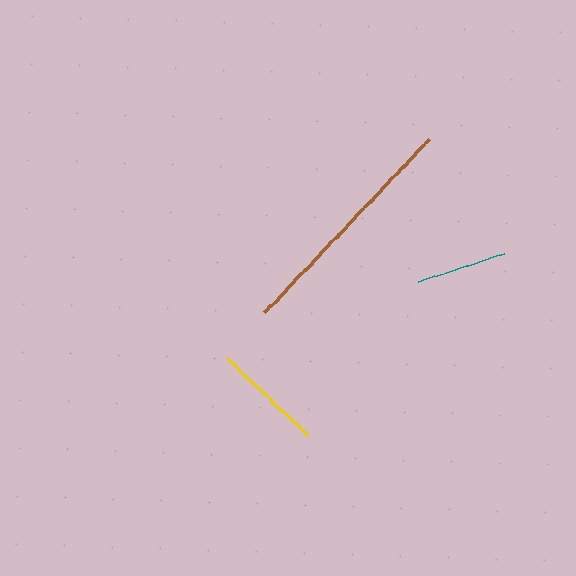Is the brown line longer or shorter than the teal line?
The brown line is longer than the teal line.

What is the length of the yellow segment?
The yellow segment is approximately 111 pixels long.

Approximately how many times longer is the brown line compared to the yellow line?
The brown line is approximately 2.1 times the length of the yellow line.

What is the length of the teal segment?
The teal segment is approximately 90 pixels long.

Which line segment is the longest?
The brown line is the longest at approximately 239 pixels.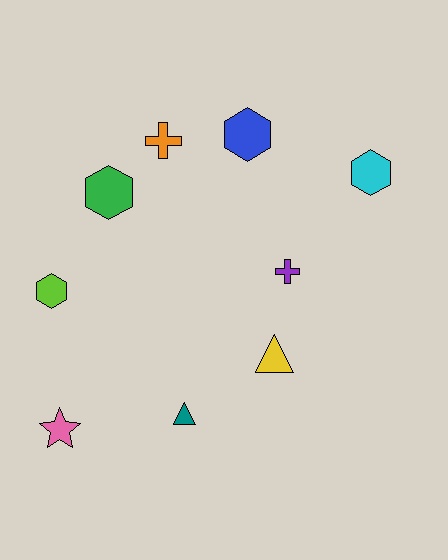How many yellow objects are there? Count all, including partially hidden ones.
There is 1 yellow object.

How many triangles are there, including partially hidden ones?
There are 2 triangles.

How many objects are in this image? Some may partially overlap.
There are 9 objects.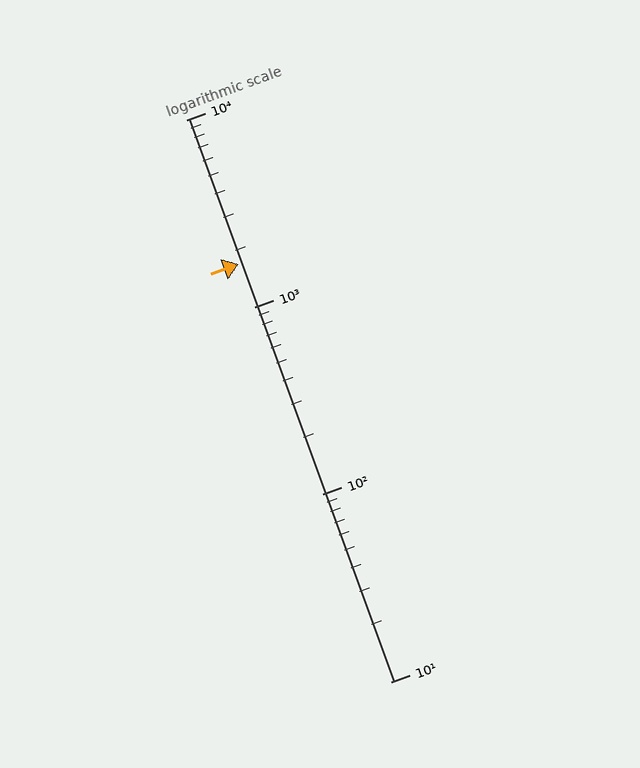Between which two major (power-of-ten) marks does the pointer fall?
The pointer is between 1000 and 10000.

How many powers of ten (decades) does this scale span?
The scale spans 3 decades, from 10 to 10000.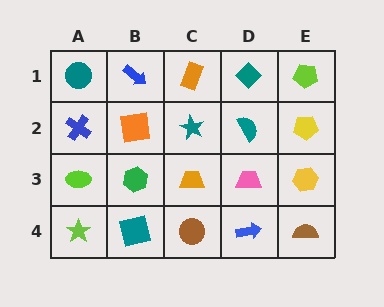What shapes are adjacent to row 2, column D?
A teal diamond (row 1, column D), a pink trapezoid (row 3, column D), a teal star (row 2, column C), a yellow pentagon (row 2, column E).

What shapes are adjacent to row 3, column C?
A teal star (row 2, column C), a brown circle (row 4, column C), a green hexagon (row 3, column B), a pink trapezoid (row 3, column D).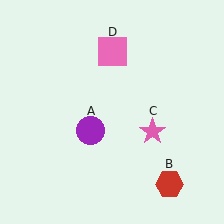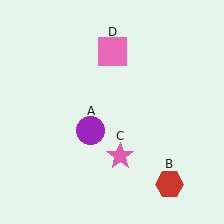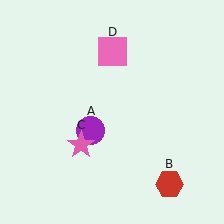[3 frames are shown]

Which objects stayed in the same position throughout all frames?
Purple circle (object A) and red hexagon (object B) and pink square (object D) remained stationary.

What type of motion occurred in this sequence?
The pink star (object C) rotated clockwise around the center of the scene.